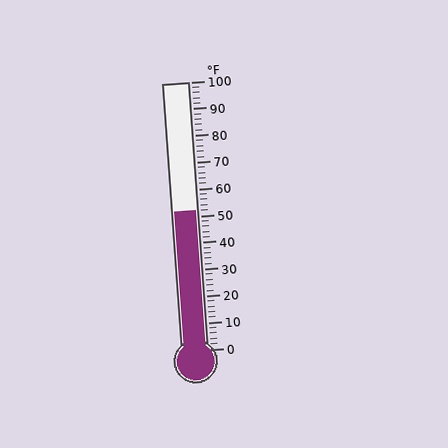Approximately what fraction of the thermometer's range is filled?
The thermometer is filled to approximately 50% of its range.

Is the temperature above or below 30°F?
The temperature is above 30°F.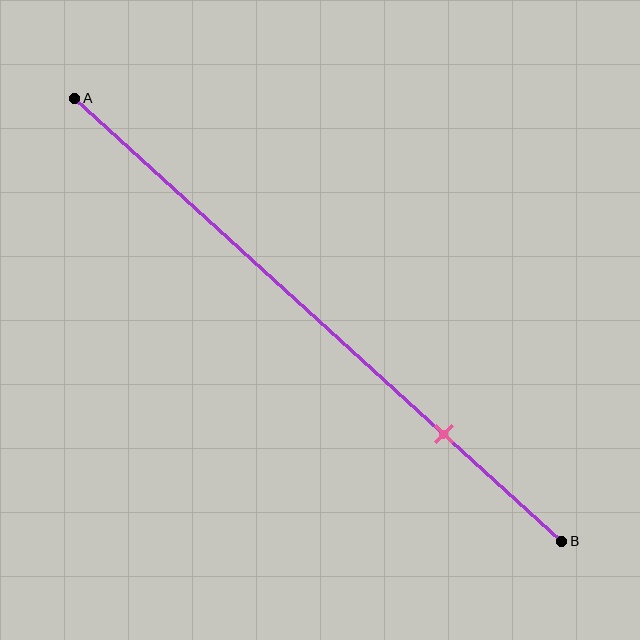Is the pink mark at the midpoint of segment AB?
No, the mark is at about 75% from A, not at the 50% midpoint.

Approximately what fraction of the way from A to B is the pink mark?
The pink mark is approximately 75% of the way from A to B.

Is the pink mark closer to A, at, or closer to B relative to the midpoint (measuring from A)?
The pink mark is closer to point B than the midpoint of segment AB.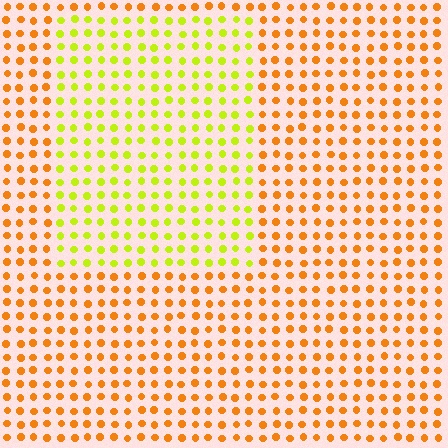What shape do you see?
I see a rectangle.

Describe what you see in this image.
The image is filled with small orange elements in a uniform arrangement. A rectangle-shaped region is visible where the elements are tinted to a slightly different hue, forming a subtle color boundary.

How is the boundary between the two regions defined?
The boundary is defined purely by a slight shift in hue (about 44 degrees). Spacing, size, and orientation are identical on both sides.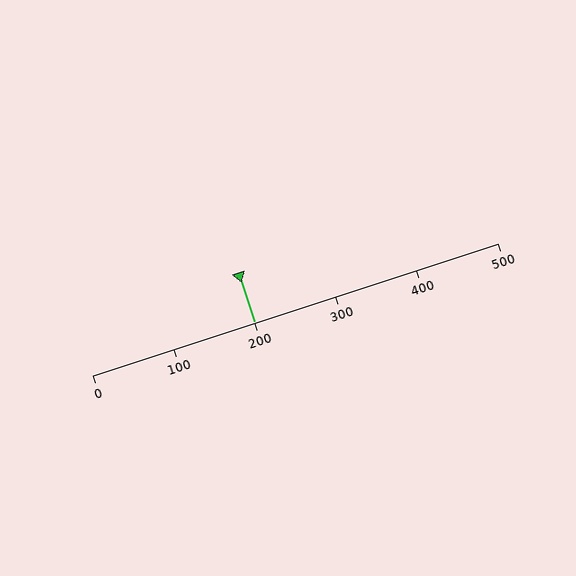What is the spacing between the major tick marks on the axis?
The major ticks are spaced 100 apart.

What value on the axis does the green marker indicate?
The marker indicates approximately 200.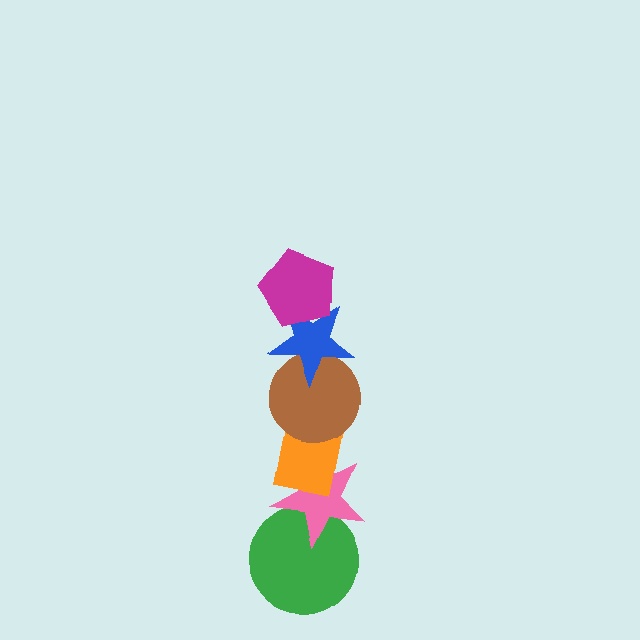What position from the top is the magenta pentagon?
The magenta pentagon is 1st from the top.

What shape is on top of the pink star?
The orange rectangle is on top of the pink star.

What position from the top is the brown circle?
The brown circle is 3rd from the top.